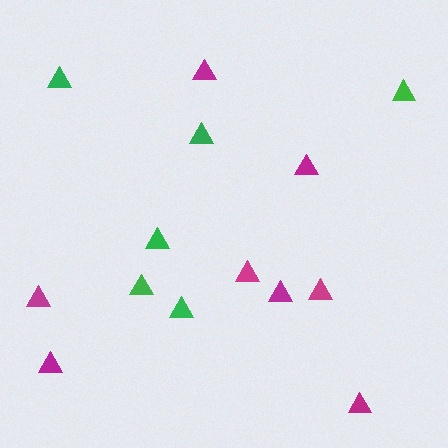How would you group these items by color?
There are 2 groups: one group of magenta triangles (8) and one group of green triangles (6).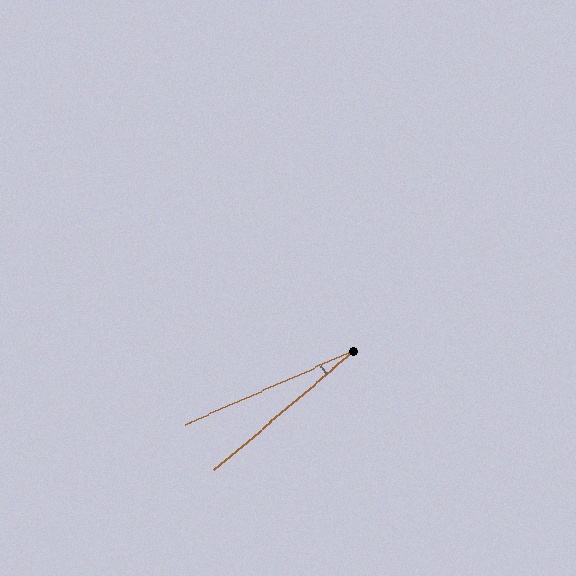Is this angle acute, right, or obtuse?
It is acute.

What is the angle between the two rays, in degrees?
Approximately 17 degrees.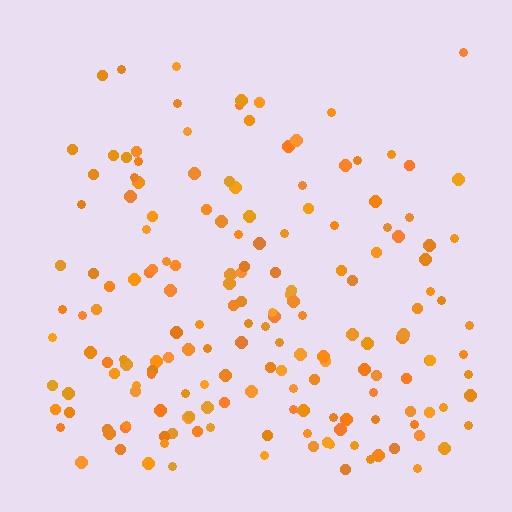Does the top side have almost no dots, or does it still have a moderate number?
Still a moderate number, just noticeably fewer than the bottom.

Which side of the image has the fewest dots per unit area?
The top.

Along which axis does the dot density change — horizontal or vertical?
Vertical.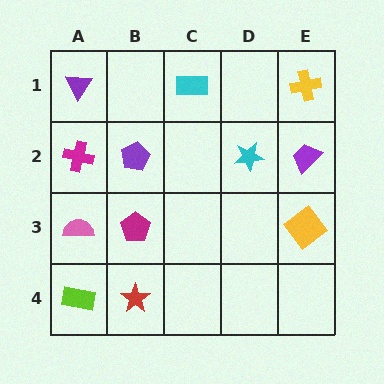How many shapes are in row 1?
3 shapes.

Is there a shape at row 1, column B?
No, that cell is empty.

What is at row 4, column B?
A red star.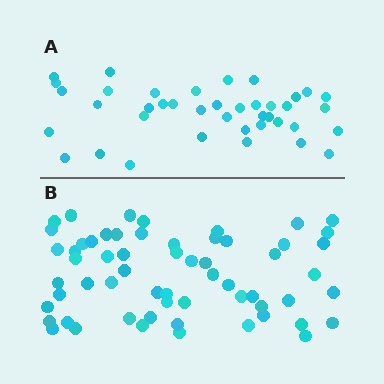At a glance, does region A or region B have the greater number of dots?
Region B (the bottom region) has more dots.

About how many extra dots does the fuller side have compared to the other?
Region B has approximately 20 more dots than region A.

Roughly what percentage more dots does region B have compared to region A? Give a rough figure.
About 50% more.